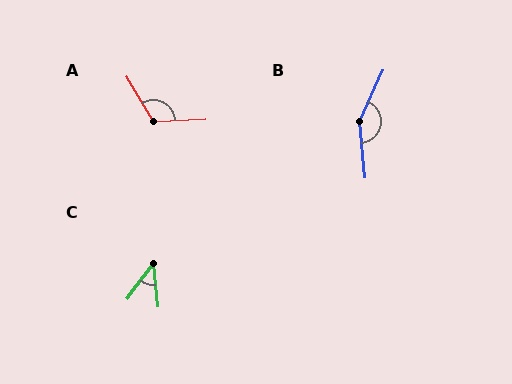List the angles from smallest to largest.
C (43°), A (118°), B (150°).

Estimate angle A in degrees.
Approximately 118 degrees.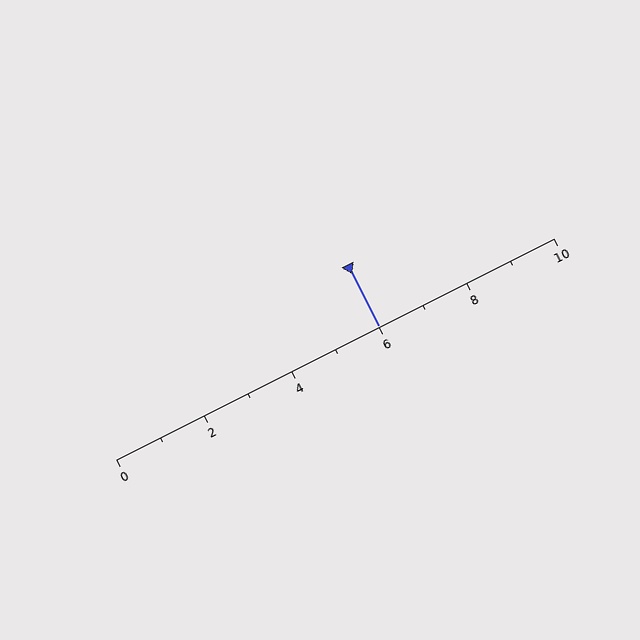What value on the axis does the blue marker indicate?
The marker indicates approximately 6.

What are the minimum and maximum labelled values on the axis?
The axis runs from 0 to 10.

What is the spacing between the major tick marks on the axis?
The major ticks are spaced 2 apart.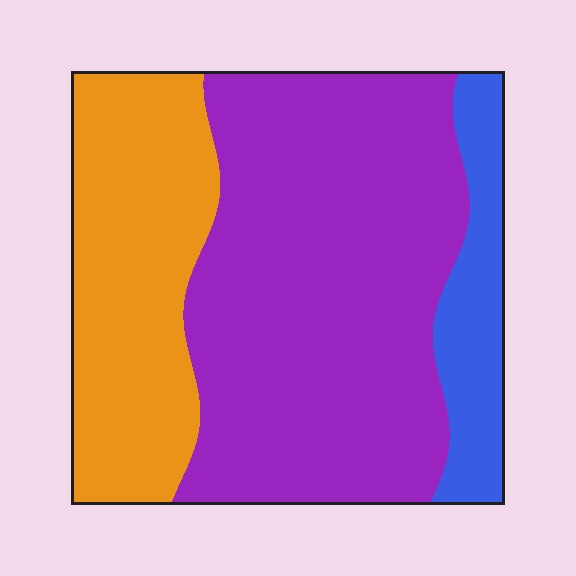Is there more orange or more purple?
Purple.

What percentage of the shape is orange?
Orange covers 30% of the shape.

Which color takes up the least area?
Blue, at roughly 15%.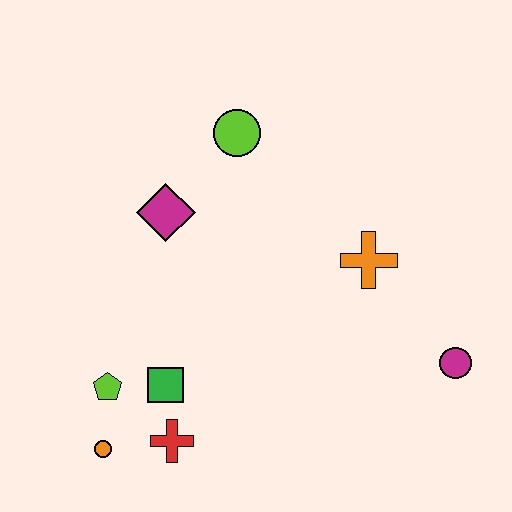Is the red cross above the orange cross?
No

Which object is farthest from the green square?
The magenta circle is farthest from the green square.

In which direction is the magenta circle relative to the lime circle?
The magenta circle is below the lime circle.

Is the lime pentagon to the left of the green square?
Yes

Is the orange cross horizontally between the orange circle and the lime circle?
No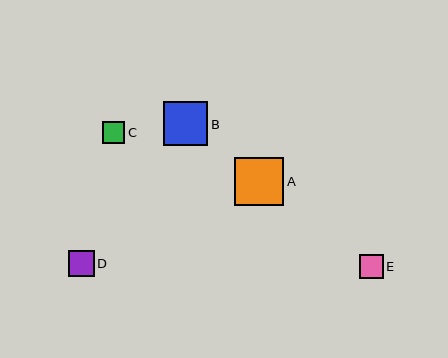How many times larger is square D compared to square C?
Square D is approximately 1.1 times the size of square C.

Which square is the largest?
Square A is the largest with a size of approximately 49 pixels.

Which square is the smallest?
Square C is the smallest with a size of approximately 22 pixels.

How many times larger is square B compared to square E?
Square B is approximately 1.9 times the size of square E.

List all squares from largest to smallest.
From largest to smallest: A, B, D, E, C.